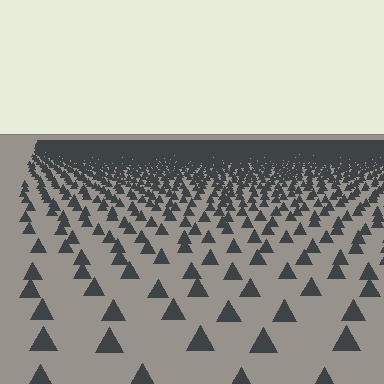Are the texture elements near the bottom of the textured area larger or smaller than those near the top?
Larger. Near the bottom, elements are closer to the viewer and appear at a bigger on-screen size.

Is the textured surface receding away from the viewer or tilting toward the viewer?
The surface is receding away from the viewer. Texture elements get smaller and denser toward the top.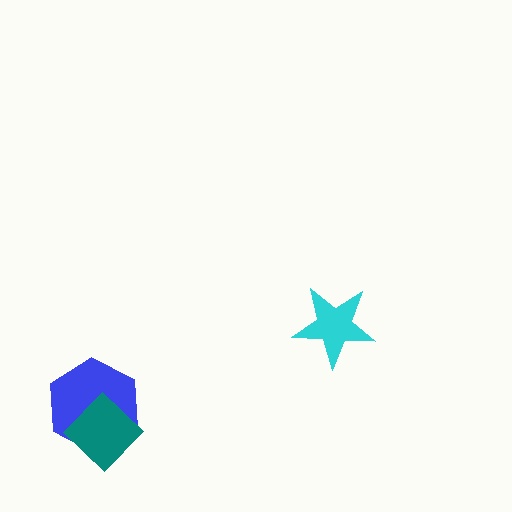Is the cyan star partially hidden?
No, no other shape covers it.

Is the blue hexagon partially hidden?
Yes, it is partially covered by another shape.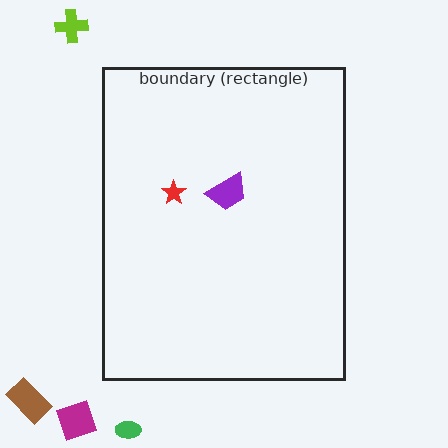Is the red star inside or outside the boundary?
Inside.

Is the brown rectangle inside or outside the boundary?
Outside.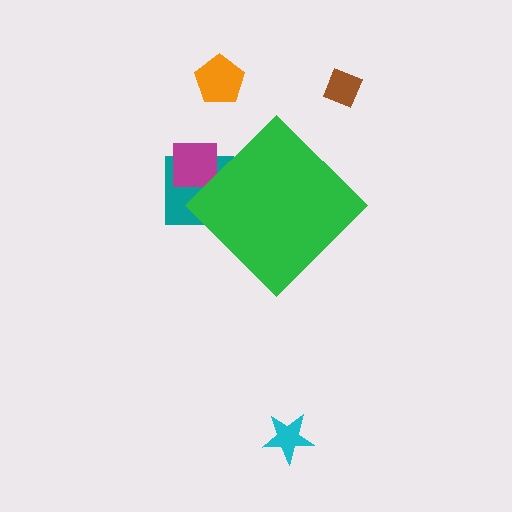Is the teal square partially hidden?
Yes, the teal square is partially hidden behind the green diamond.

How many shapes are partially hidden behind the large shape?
2 shapes are partially hidden.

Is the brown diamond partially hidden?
No, the brown diamond is fully visible.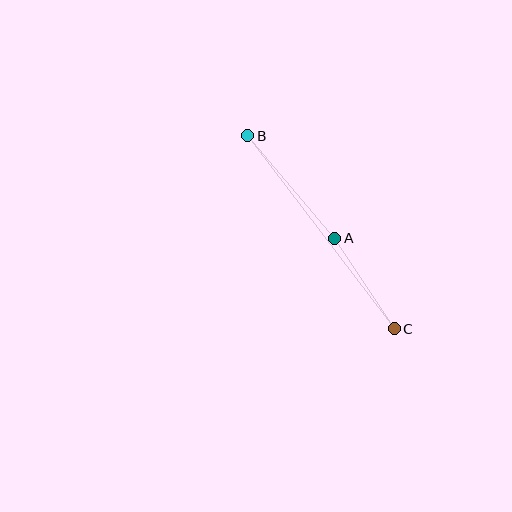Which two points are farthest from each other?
Points B and C are farthest from each other.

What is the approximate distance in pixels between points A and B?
The distance between A and B is approximately 134 pixels.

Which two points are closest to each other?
Points A and C are closest to each other.